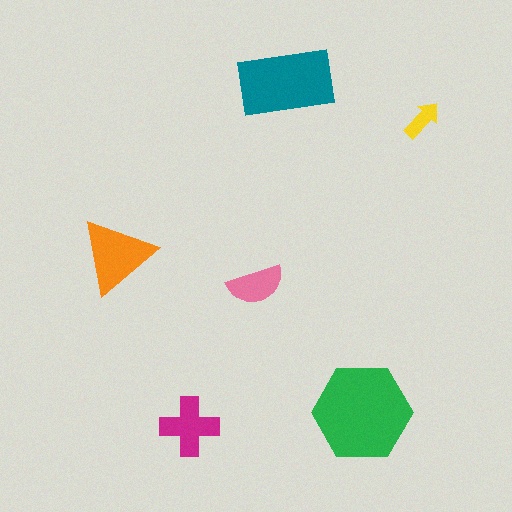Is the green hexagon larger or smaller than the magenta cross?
Larger.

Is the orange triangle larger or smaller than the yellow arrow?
Larger.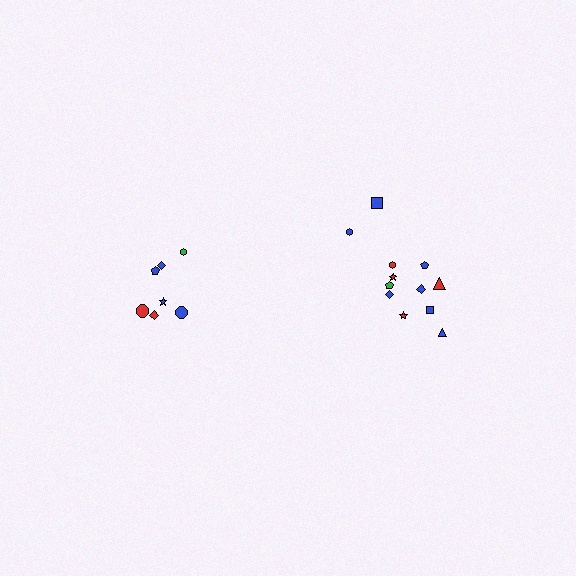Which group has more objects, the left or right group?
The right group.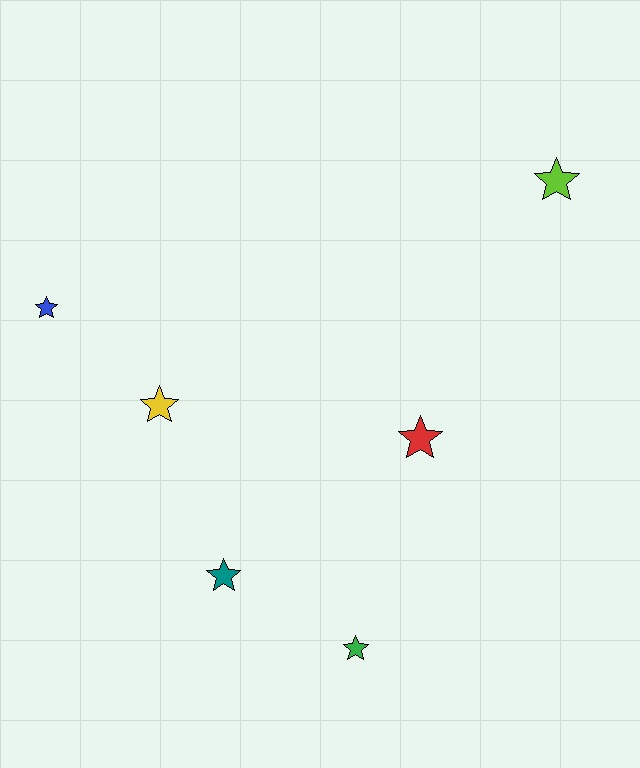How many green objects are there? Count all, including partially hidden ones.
There is 1 green object.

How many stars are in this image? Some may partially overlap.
There are 6 stars.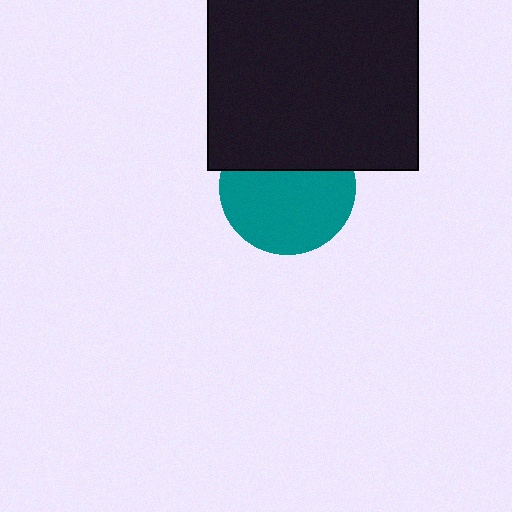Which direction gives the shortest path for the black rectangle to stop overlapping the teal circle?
Moving up gives the shortest separation.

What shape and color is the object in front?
The object in front is a black rectangle.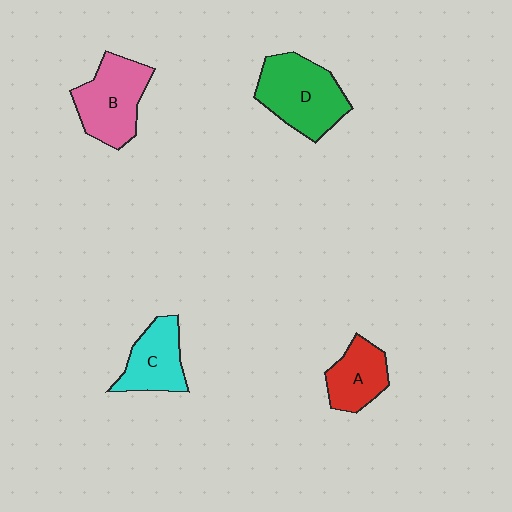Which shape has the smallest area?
Shape A (red).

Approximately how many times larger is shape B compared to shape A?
Approximately 1.4 times.